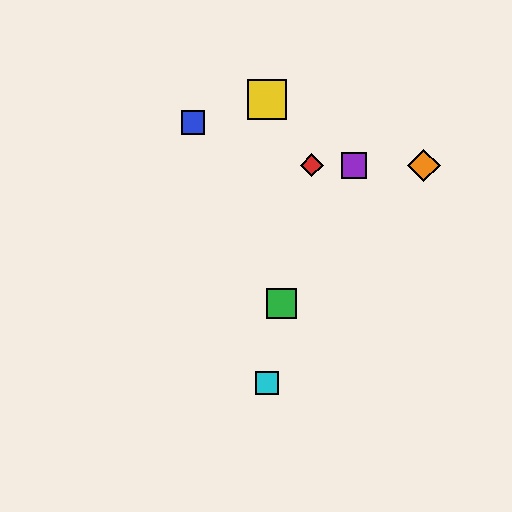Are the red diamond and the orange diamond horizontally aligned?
Yes, both are at y≈165.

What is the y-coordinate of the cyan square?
The cyan square is at y≈383.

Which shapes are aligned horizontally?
The red diamond, the purple square, the orange diamond are aligned horizontally.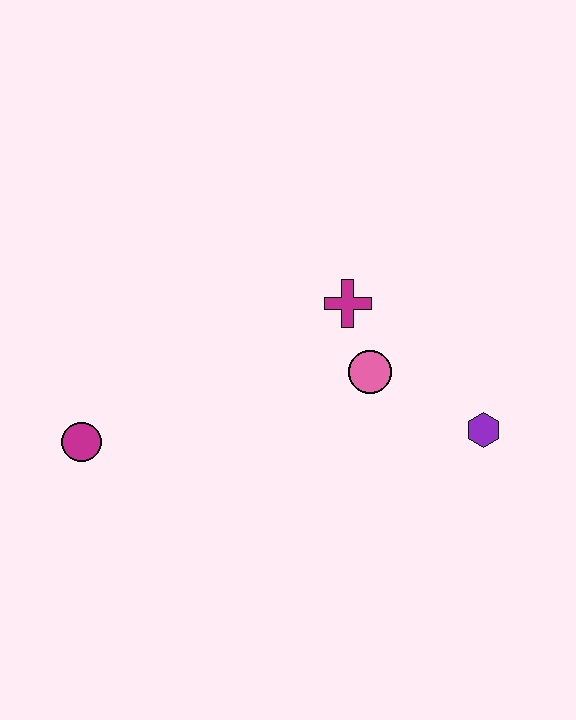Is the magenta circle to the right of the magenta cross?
No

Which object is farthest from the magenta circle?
The purple hexagon is farthest from the magenta circle.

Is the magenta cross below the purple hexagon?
No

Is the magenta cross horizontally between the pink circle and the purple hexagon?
No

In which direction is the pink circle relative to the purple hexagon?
The pink circle is to the left of the purple hexagon.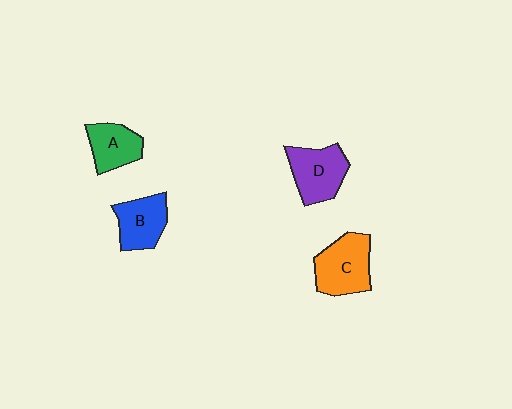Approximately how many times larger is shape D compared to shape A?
Approximately 1.3 times.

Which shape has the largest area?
Shape C (orange).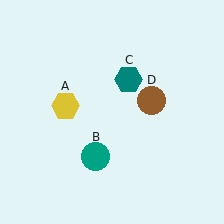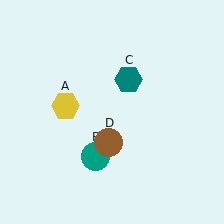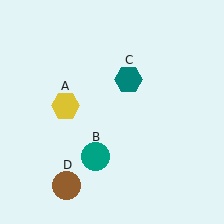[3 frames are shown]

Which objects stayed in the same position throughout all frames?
Yellow hexagon (object A) and teal circle (object B) and teal hexagon (object C) remained stationary.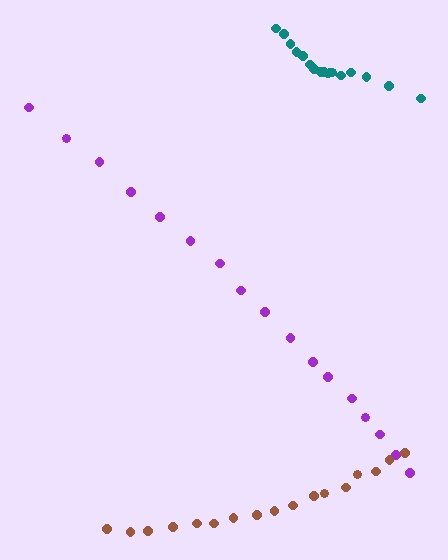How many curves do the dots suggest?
There are 3 distinct paths.